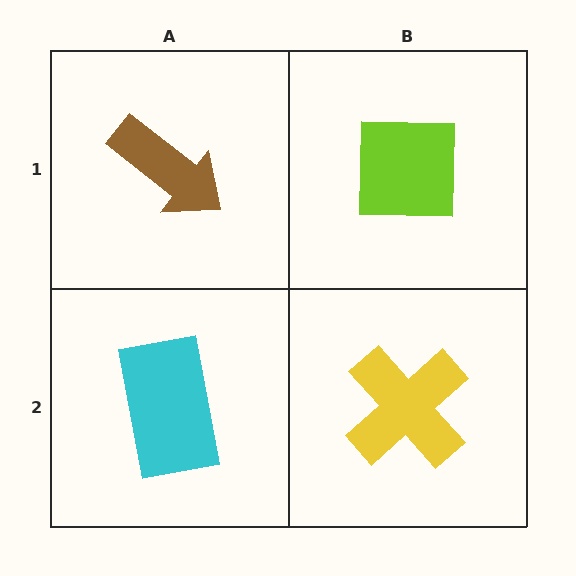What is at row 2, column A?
A cyan rectangle.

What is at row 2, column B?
A yellow cross.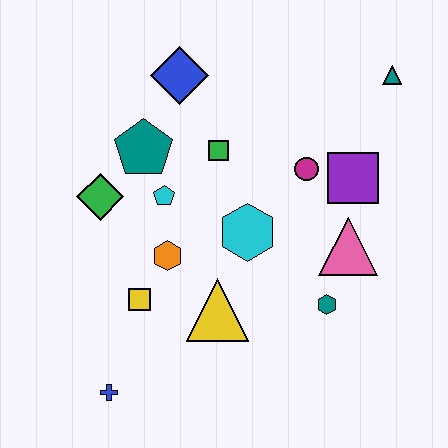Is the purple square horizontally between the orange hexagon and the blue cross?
No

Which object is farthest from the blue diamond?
The blue cross is farthest from the blue diamond.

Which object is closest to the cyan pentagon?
The teal pentagon is closest to the cyan pentagon.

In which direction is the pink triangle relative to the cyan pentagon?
The pink triangle is to the right of the cyan pentagon.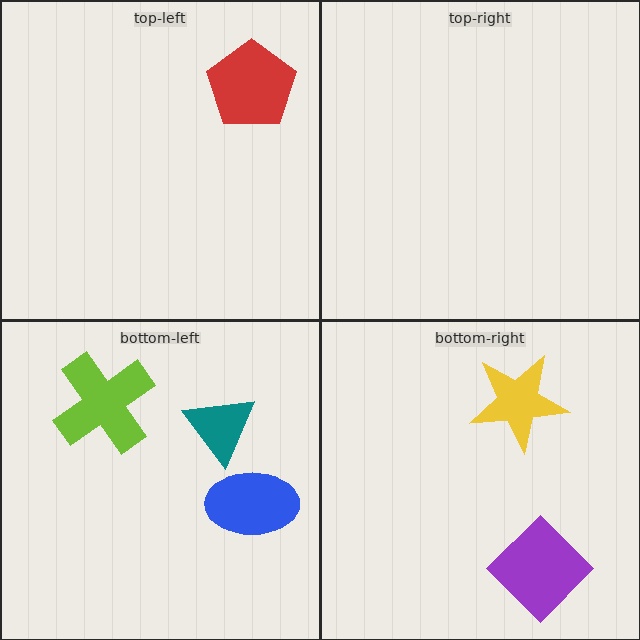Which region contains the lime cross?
The bottom-left region.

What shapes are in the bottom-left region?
The blue ellipse, the lime cross, the teal triangle.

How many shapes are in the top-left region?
1.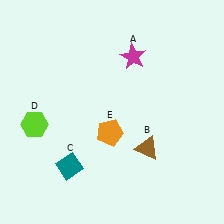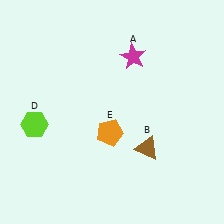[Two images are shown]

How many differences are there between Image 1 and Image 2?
There is 1 difference between the two images.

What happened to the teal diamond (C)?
The teal diamond (C) was removed in Image 2. It was in the bottom-left area of Image 1.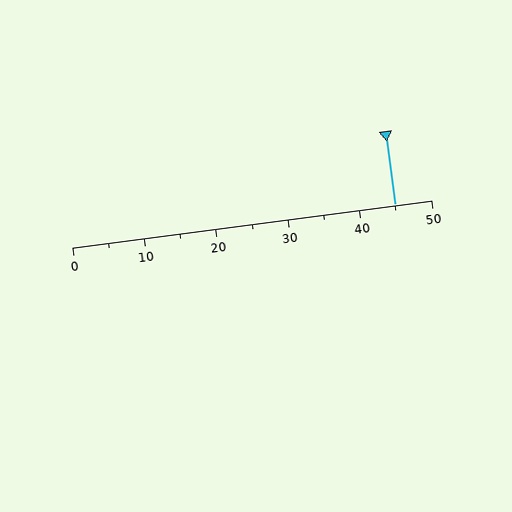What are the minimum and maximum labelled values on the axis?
The axis runs from 0 to 50.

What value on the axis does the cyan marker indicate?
The marker indicates approximately 45.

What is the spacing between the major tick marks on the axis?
The major ticks are spaced 10 apart.